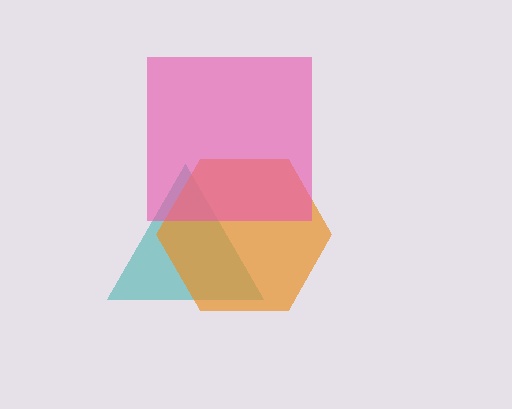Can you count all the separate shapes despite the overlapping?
Yes, there are 3 separate shapes.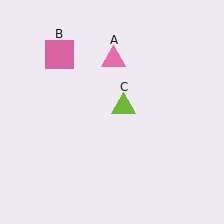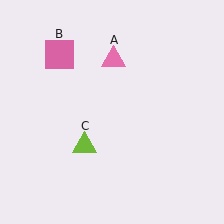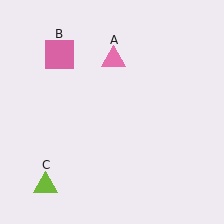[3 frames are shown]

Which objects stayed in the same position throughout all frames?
Pink triangle (object A) and pink square (object B) remained stationary.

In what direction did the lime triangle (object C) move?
The lime triangle (object C) moved down and to the left.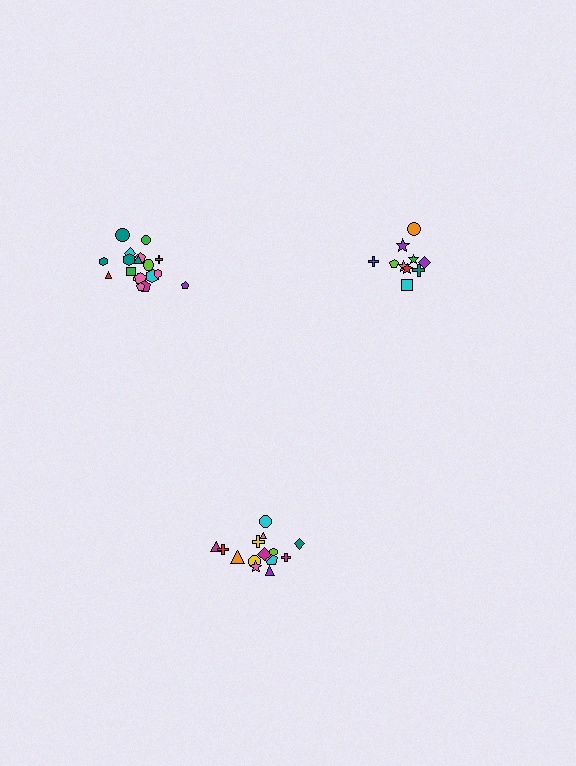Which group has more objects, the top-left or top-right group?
The top-left group.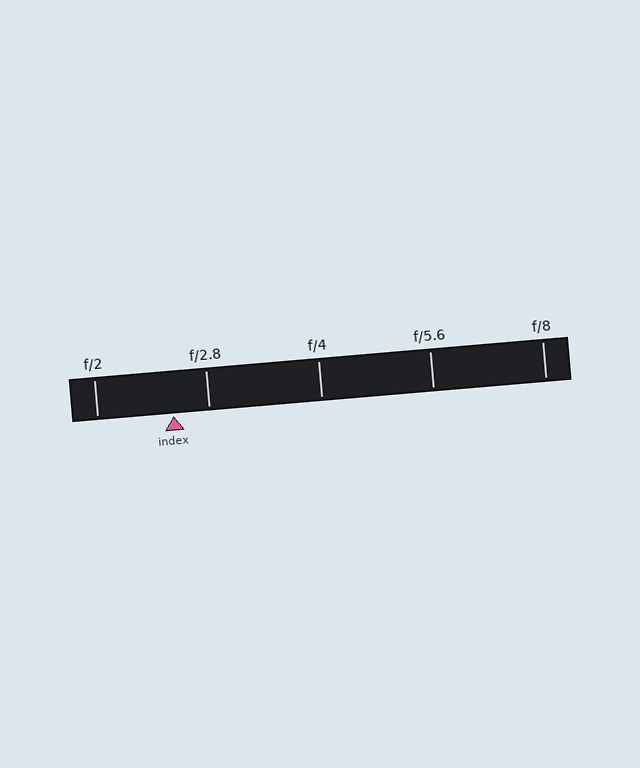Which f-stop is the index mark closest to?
The index mark is closest to f/2.8.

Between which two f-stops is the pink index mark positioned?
The index mark is between f/2 and f/2.8.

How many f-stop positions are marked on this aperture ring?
There are 5 f-stop positions marked.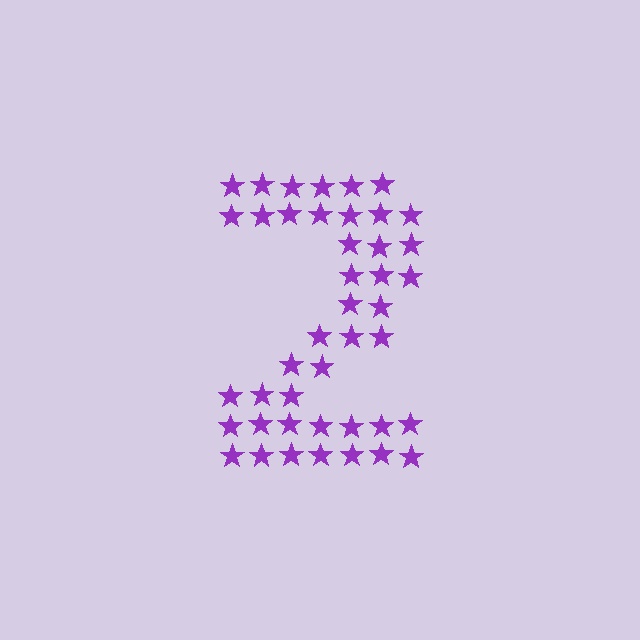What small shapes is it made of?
It is made of small stars.